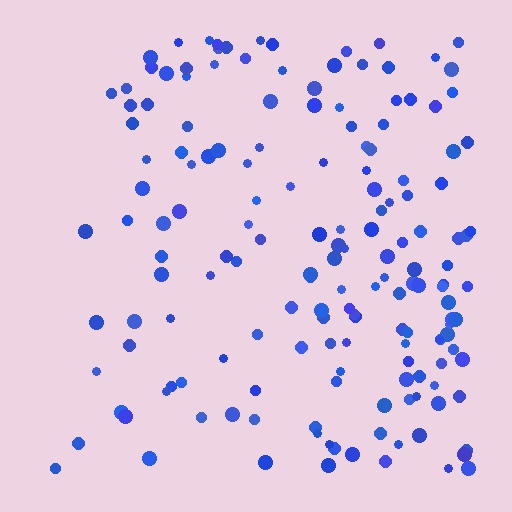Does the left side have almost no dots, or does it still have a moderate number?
Still a moderate number, just noticeably fewer than the right.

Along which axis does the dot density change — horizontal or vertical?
Horizontal.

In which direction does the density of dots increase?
From left to right, with the right side densest.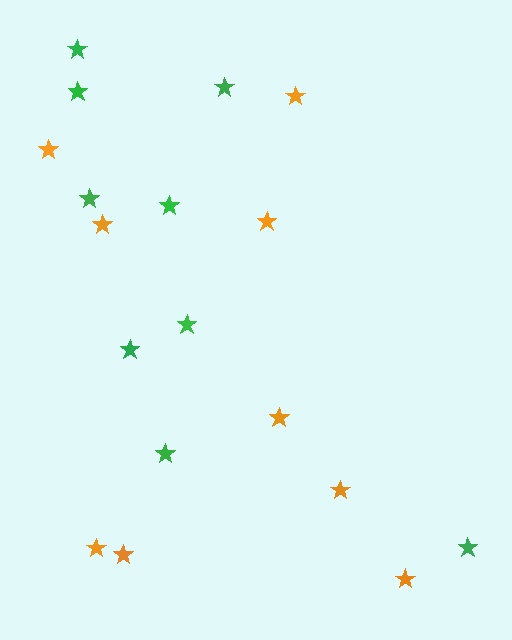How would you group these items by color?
There are 2 groups: one group of green stars (9) and one group of orange stars (9).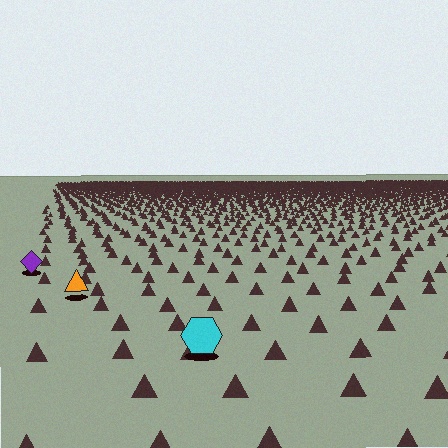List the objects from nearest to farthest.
From nearest to farthest: the cyan hexagon, the orange triangle, the purple diamond.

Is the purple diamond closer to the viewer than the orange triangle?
No. The orange triangle is closer — you can tell from the texture gradient: the ground texture is coarser near it.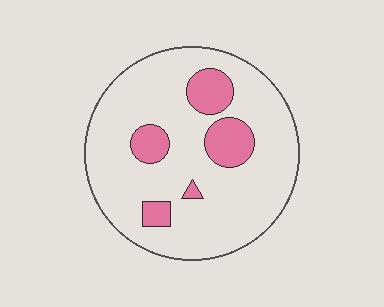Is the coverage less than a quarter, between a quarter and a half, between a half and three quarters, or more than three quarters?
Less than a quarter.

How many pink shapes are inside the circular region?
5.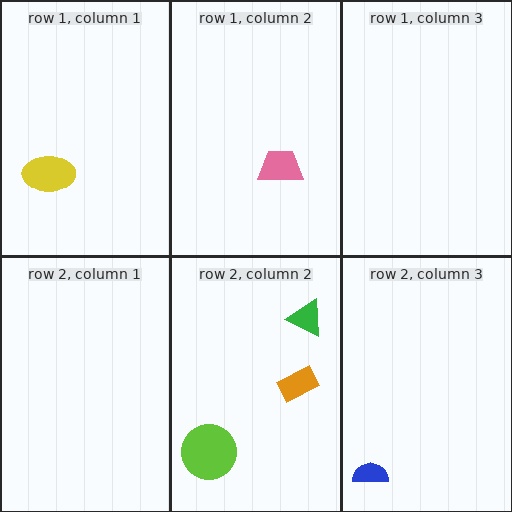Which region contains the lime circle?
The row 2, column 2 region.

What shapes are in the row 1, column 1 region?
The yellow ellipse.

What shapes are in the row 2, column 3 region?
The blue semicircle.